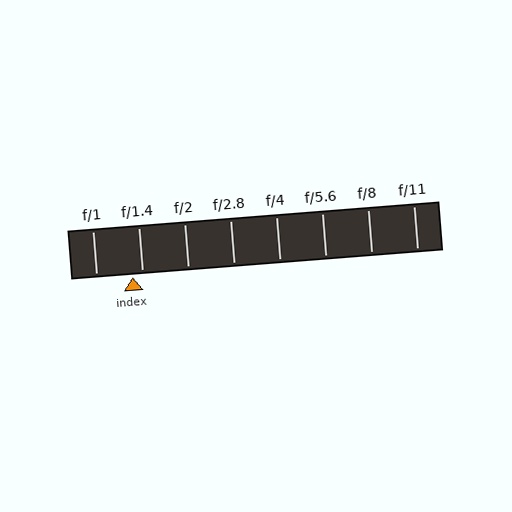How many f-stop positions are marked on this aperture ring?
There are 8 f-stop positions marked.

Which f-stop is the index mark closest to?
The index mark is closest to f/1.4.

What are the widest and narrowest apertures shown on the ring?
The widest aperture shown is f/1 and the narrowest is f/11.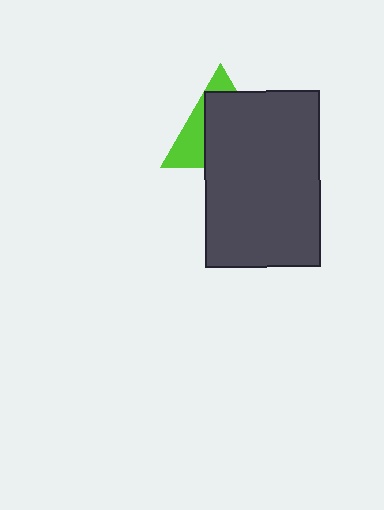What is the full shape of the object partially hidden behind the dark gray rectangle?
The partially hidden object is a lime triangle.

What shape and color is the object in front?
The object in front is a dark gray rectangle.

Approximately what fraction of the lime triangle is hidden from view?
Roughly 66% of the lime triangle is hidden behind the dark gray rectangle.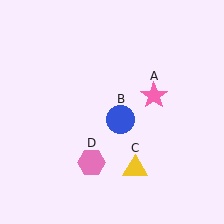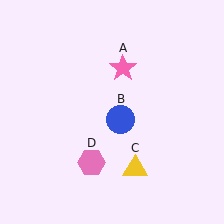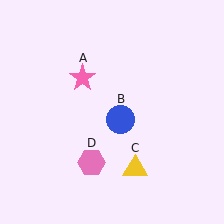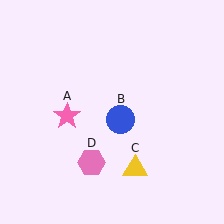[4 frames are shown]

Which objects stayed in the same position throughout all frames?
Blue circle (object B) and yellow triangle (object C) and pink hexagon (object D) remained stationary.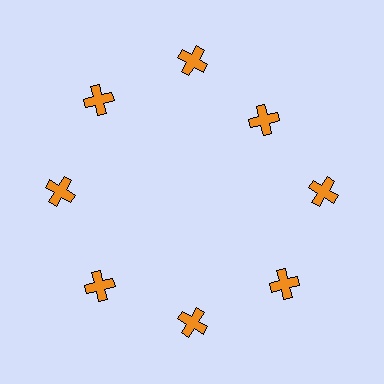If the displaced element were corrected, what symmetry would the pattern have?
It would have 8-fold rotational symmetry — the pattern would map onto itself every 45 degrees.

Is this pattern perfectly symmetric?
No. The 8 orange crosses are arranged in a ring, but one element near the 2 o'clock position is pulled inward toward the center, breaking the 8-fold rotational symmetry.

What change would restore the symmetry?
The symmetry would be restored by moving it outward, back onto the ring so that all 8 crosses sit at equal angles and equal distance from the center.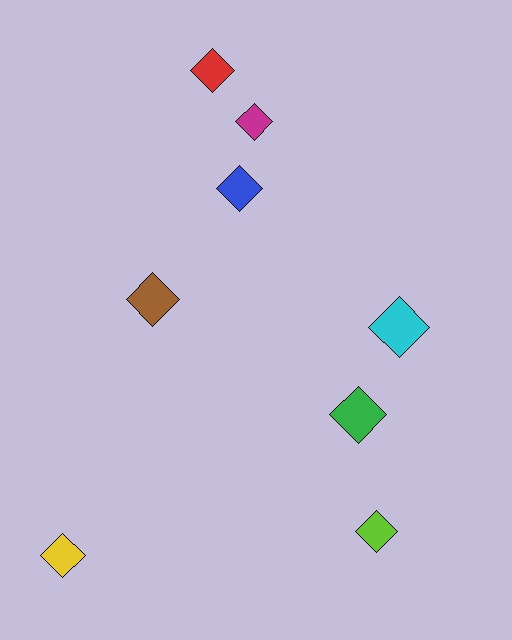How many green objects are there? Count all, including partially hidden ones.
There is 1 green object.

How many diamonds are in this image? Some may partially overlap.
There are 8 diamonds.